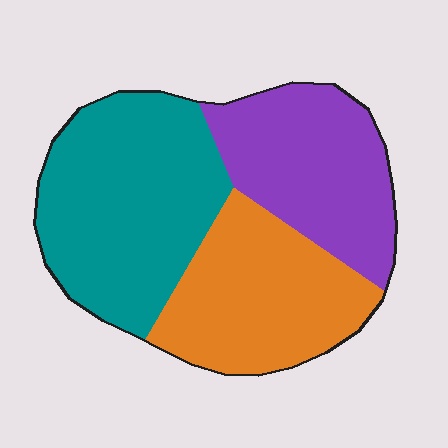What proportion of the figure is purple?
Purple covers roughly 30% of the figure.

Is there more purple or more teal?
Teal.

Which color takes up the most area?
Teal, at roughly 40%.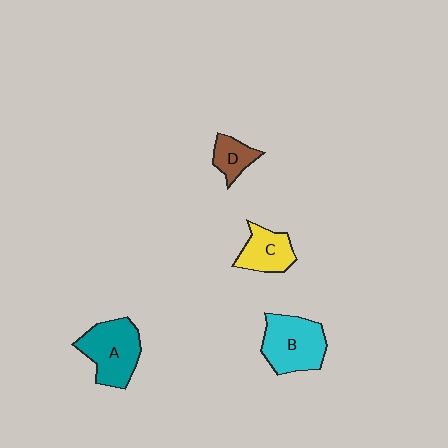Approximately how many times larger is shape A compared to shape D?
Approximately 2.2 times.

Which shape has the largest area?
Shape B (cyan).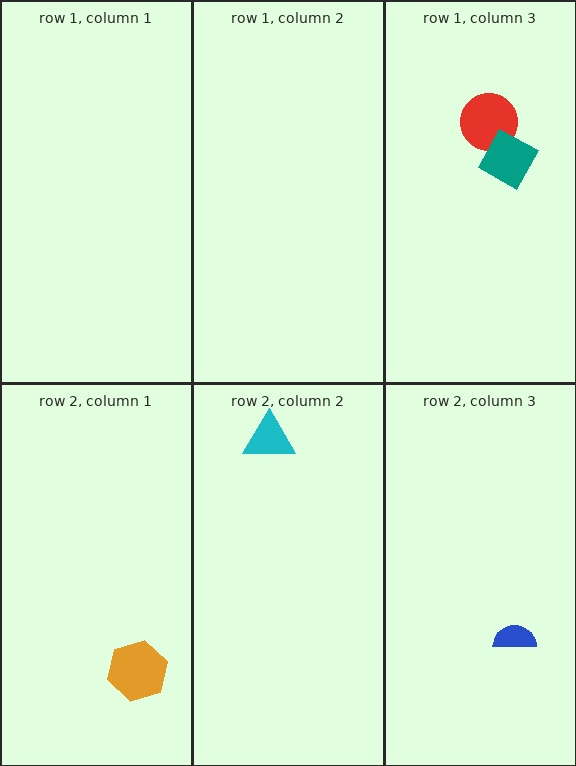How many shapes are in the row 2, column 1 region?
1.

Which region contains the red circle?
The row 1, column 3 region.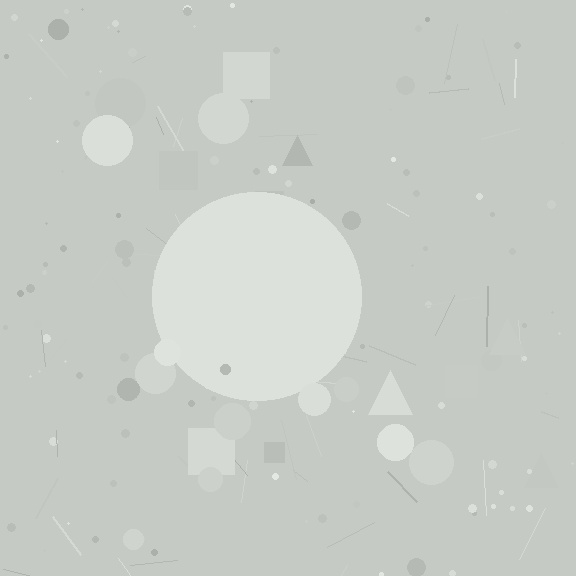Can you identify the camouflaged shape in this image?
The camouflaged shape is a circle.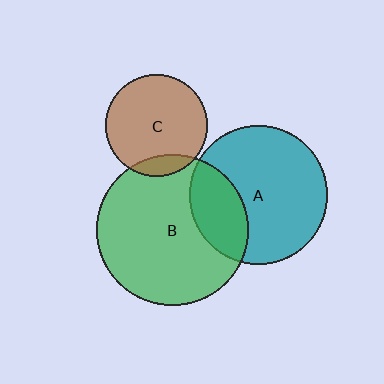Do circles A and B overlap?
Yes.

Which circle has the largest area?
Circle B (green).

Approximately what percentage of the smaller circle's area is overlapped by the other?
Approximately 25%.